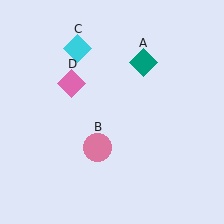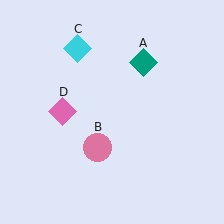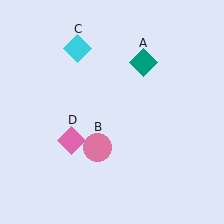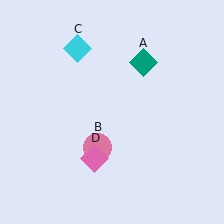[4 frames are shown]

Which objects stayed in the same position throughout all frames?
Teal diamond (object A) and pink circle (object B) and cyan diamond (object C) remained stationary.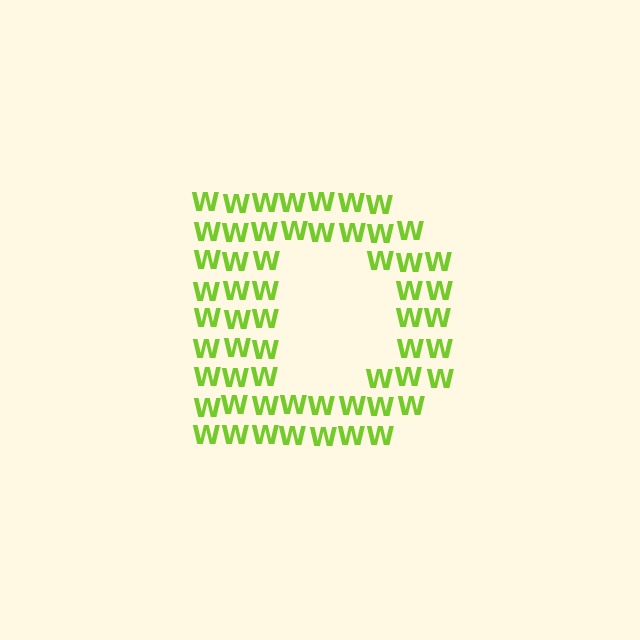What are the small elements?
The small elements are letter W's.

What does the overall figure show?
The overall figure shows the letter D.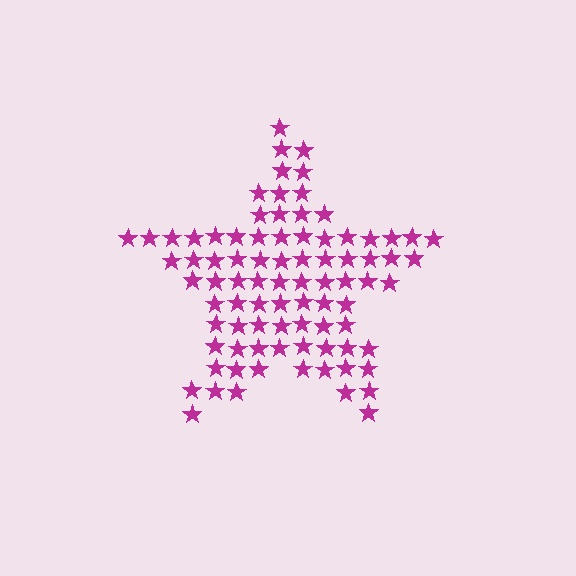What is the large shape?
The large shape is a star.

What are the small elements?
The small elements are stars.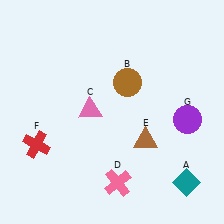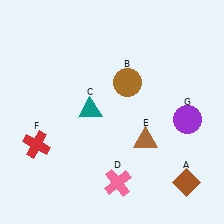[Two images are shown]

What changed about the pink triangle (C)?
In Image 1, C is pink. In Image 2, it changed to teal.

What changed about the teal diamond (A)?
In Image 1, A is teal. In Image 2, it changed to brown.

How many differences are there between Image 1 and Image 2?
There are 2 differences between the two images.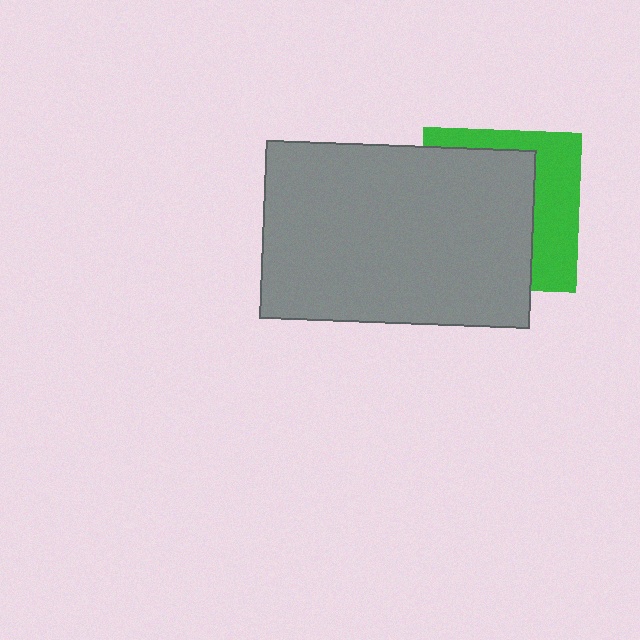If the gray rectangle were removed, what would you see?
You would see the complete green square.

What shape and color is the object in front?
The object in front is a gray rectangle.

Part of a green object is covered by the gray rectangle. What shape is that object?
It is a square.